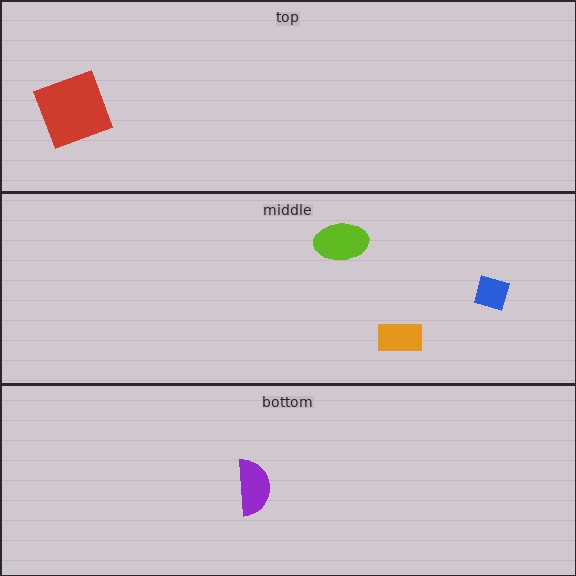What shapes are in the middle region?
The blue diamond, the orange rectangle, the lime ellipse.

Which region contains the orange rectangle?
The middle region.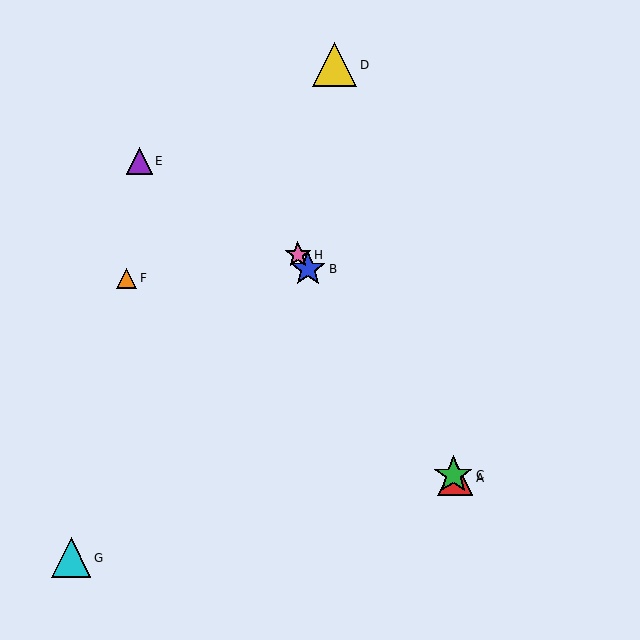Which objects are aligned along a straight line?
Objects A, B, C, H are aligned along a straight line.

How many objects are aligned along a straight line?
4 objects (A, B, C, H) are aligned along a straight line.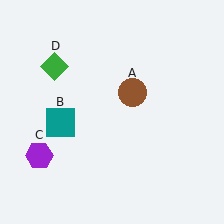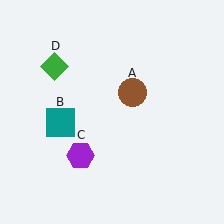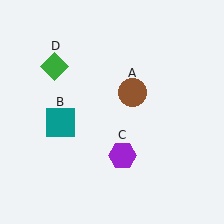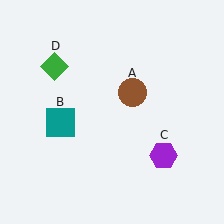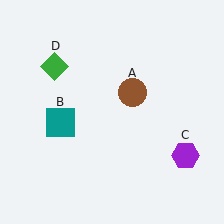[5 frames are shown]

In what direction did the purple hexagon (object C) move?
The purple hexagon (object C) moved right.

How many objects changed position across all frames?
1 object changed position: purple hexagon (object C).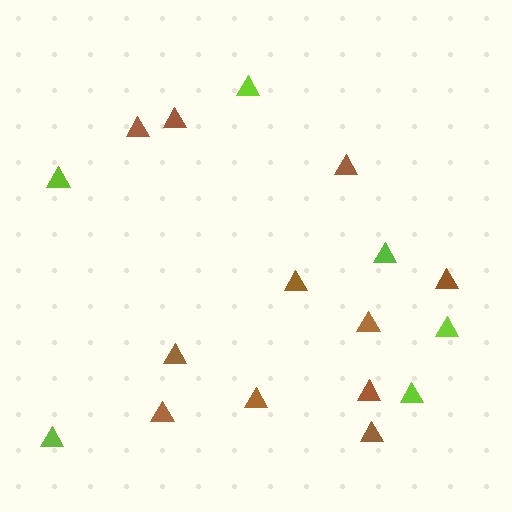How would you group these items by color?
There are 2 groups: one group of brown triangles (11) and one group of lime triangles (6).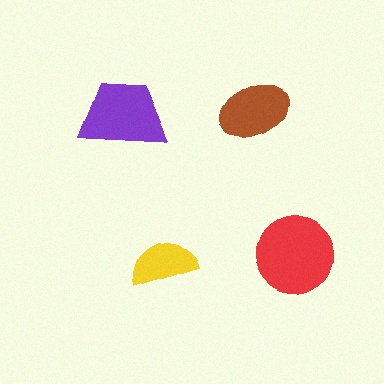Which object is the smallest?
The yellow semicircle.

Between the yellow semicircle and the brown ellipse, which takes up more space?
The brown ellipse.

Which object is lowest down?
The yellow semicircle is bottommost.